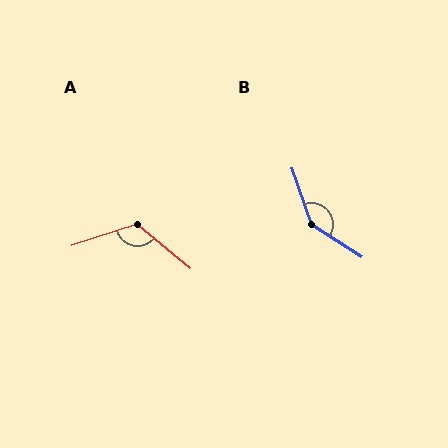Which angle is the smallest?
A, at approximately 123 degrees.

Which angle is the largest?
B, at approximately 142 degrees.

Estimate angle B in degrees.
Approximately 142 degrees.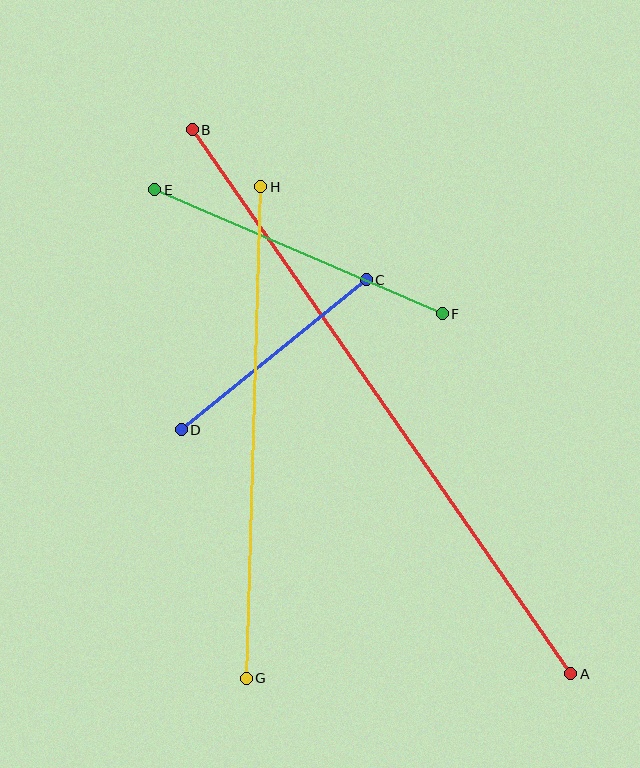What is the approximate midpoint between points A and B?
The midpoint is at approximately (381, 402) pixels.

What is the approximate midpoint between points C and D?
The midpoint is at approximately (274, 355) pixels.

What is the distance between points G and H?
The distance is approximately 491 pixels.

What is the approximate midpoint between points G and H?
The midpoint is at approximately (254, 433) pixels.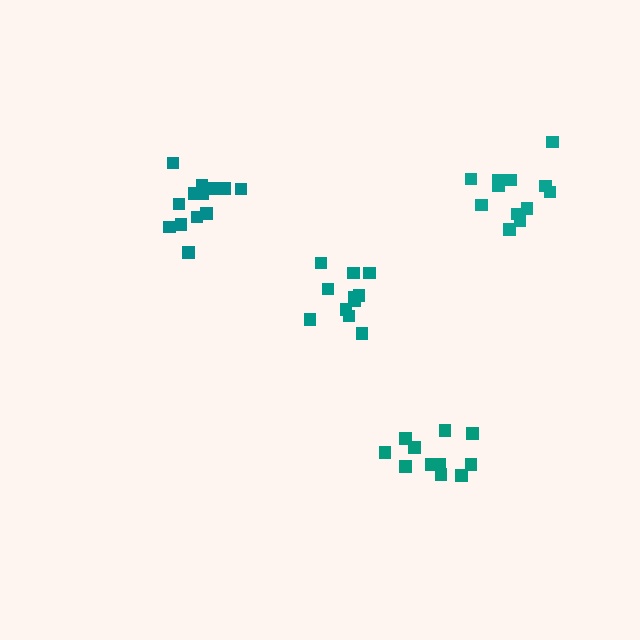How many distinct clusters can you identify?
There are 4 distinct clusters.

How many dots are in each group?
Group 1: 11 dots, Group 2: 11 dots, Group 3: 13 dots, Group 4: 12 dots (47 total).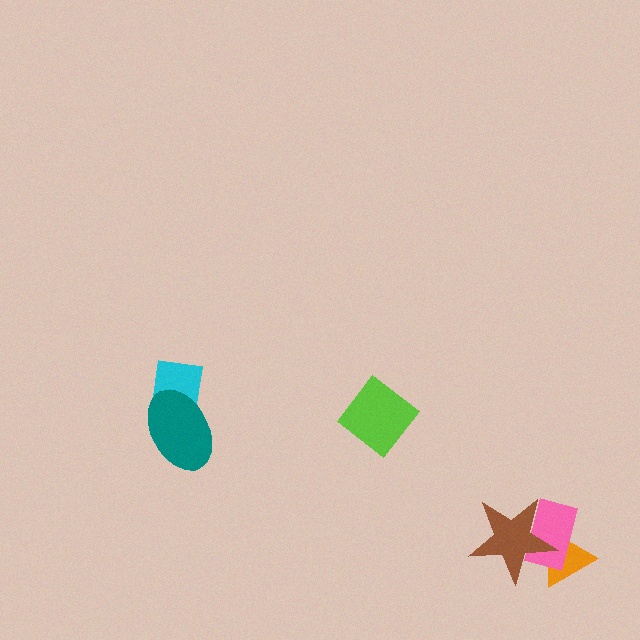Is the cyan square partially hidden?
Yes, it is partially covered by another shape.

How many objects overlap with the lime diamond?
0 objects overlap with the lime diamond.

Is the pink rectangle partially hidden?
Yes, it is partially covered by another shape.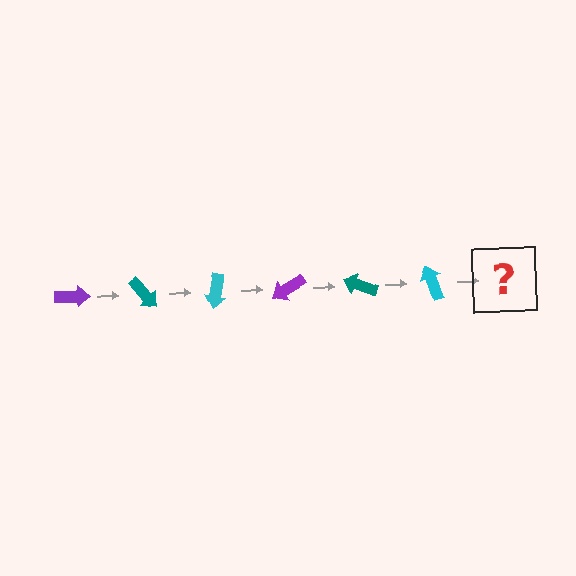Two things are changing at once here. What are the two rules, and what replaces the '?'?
The two rules are that it rotates 50 degrees each step and the color cycles through purple, teal, and cyan. The '?' should be a purple arrow, rotated 300 degrees from the start.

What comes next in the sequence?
The next element should be a purple arrow, rotated 300 degrees from the start.